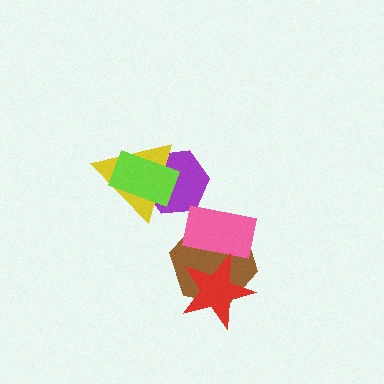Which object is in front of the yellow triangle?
The lime rectangle is in front of the yellow triangle.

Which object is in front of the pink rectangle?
The red star is in front of the pink rectangle.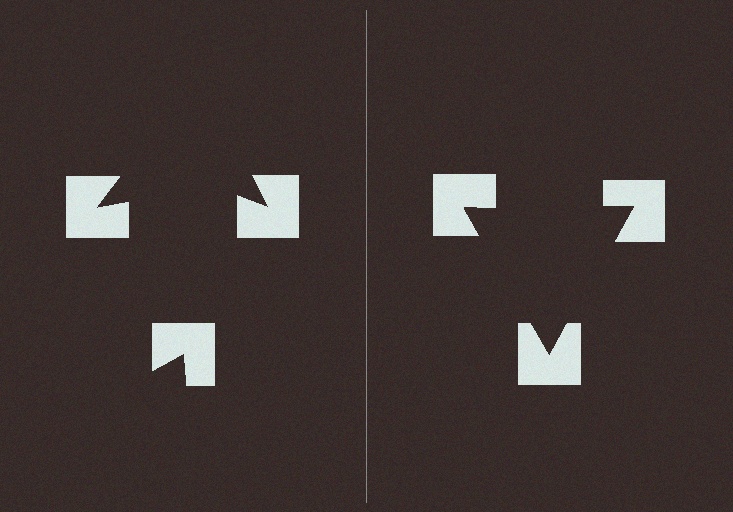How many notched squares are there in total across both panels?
6 — 3 on each side.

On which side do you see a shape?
An illusory triangle appears on the right side. On the left side the wedge cuts are rotated, so no coherent shape forms.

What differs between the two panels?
The notched squares are positioned identically on both sides; only the wedge orientations differ. On the right they align to a triangle; on the left they are misaligned.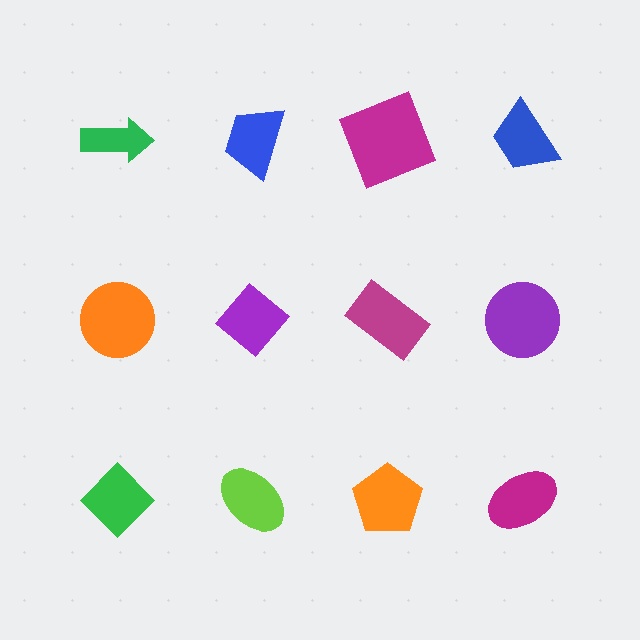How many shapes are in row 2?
4 shapes.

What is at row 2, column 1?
An orange circle.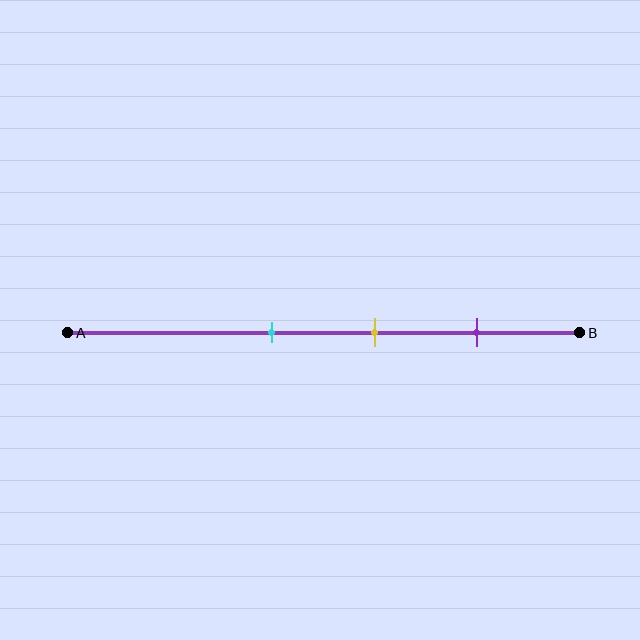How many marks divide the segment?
There are 3 marks dividing the segment.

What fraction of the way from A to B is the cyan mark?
The cyan mark is approximately 40% (0.4) of the way from A to B.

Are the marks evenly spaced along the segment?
Yes, the marks are approximately evenly spaced.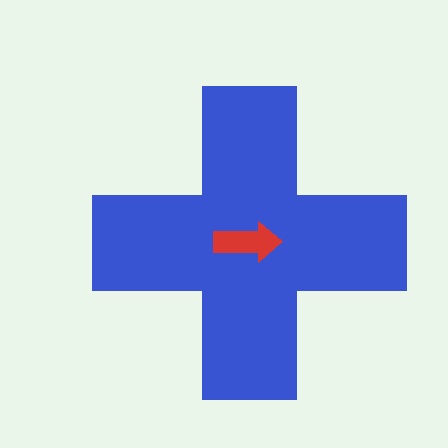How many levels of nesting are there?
2.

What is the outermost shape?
The blue cross.